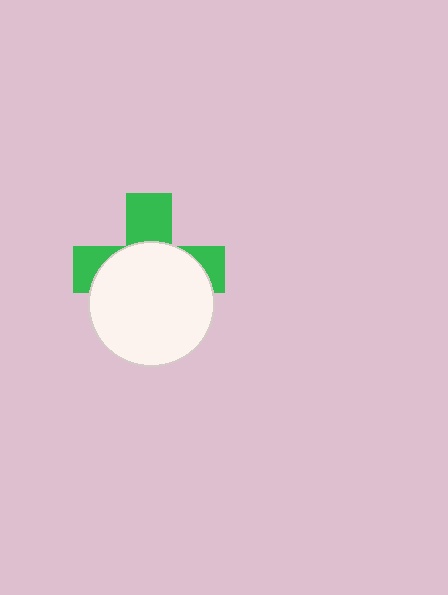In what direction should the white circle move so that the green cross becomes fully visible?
The white circle should move down. That is the shortest direction to clear the overlap and leave the green cross fully visible.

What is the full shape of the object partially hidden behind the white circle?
The partially hidden object is a green cross.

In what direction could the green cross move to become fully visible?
The green cross could move up. That would shift it out from behind the white circle entirely.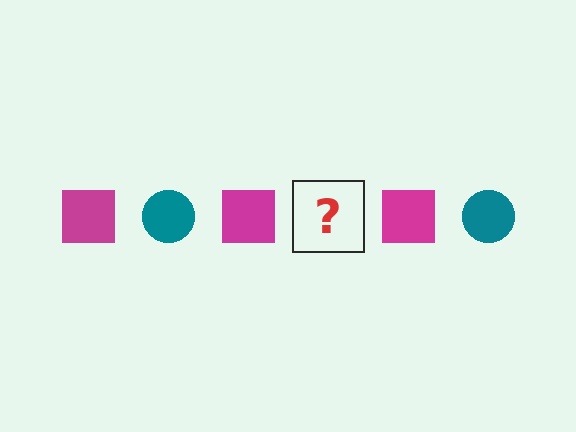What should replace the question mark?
The question mark should be replaced with a teal circle.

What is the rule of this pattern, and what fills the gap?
The rule is that the pattern alternates between magenta square and teal circle. The gap should be filled with a teal circle.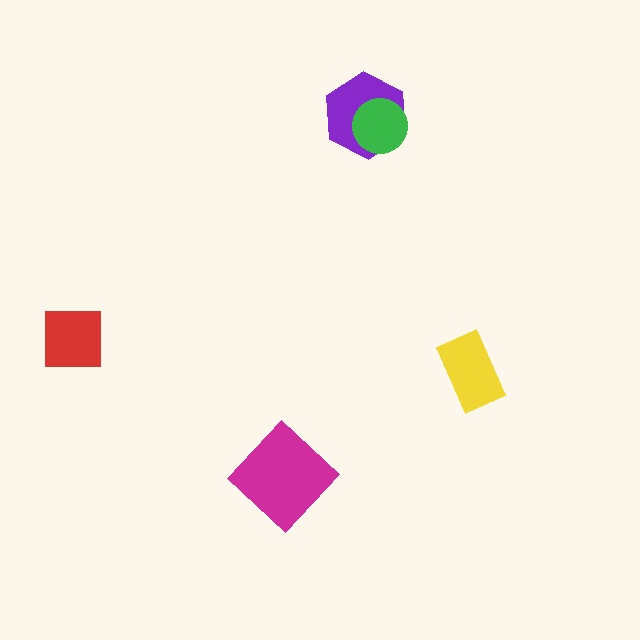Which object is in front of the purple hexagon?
The green circle is in front of the purple hexagon.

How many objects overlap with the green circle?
1 object overlaps with the green circle.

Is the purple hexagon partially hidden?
Yes, it is partially covered by another shape.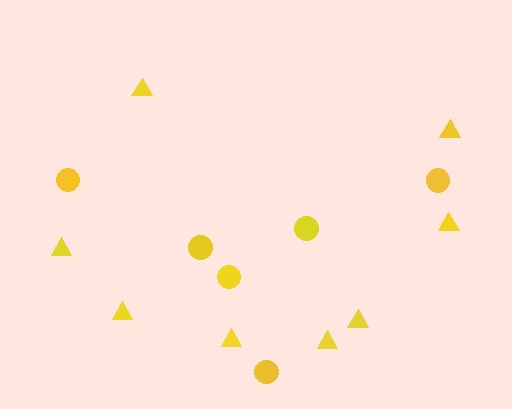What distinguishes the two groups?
There are 2 groups: one group of circles (6) and one group of triangles (8).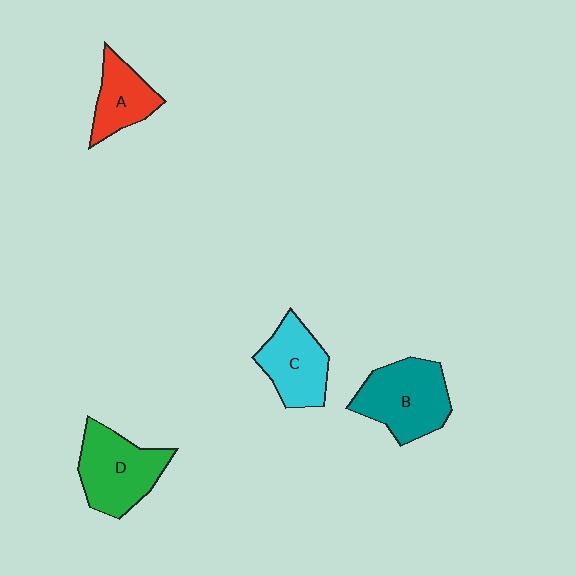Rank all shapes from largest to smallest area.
From largest to smallest: B (teal), D (green), C (cyan), A (red).